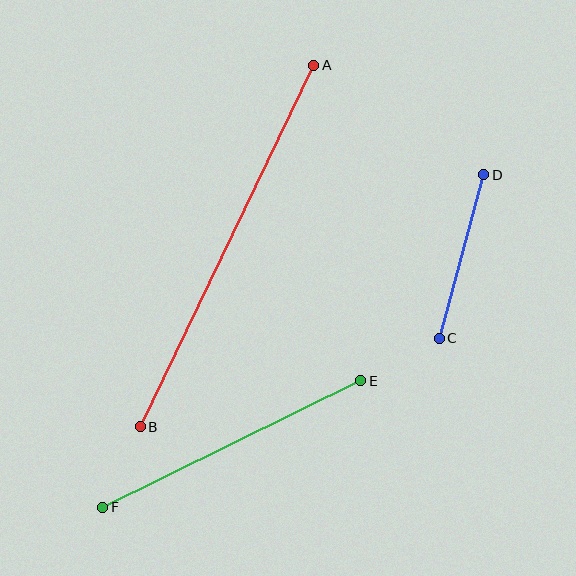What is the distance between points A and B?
The distance is approximately 401 pixels.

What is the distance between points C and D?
The distance is approximately 169 pixels.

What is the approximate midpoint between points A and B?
The midpoint is at approximately (227, 246) pixels.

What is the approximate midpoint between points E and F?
The midpoint is at approximately (232, 444) pixels.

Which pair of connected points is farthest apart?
Points A and B are farthest apart.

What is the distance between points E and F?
The distance is approximately 288 pixels.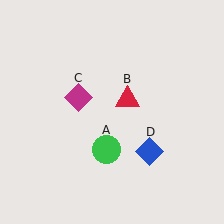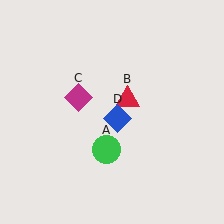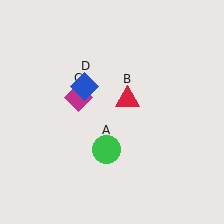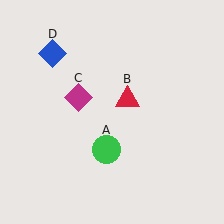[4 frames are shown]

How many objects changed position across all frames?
1 object changed position: blue diamond (object D).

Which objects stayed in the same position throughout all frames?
Green circle (object A) and red triangle (object B) and magenta diamond (object C) remained stationary.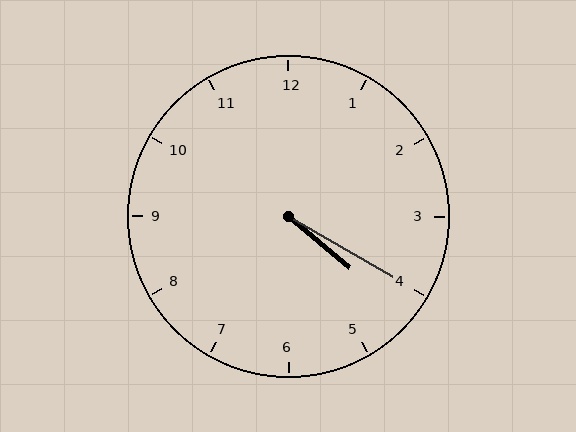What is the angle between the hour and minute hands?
Approximately 10 degrees.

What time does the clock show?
4:20.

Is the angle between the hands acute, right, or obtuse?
It is acute.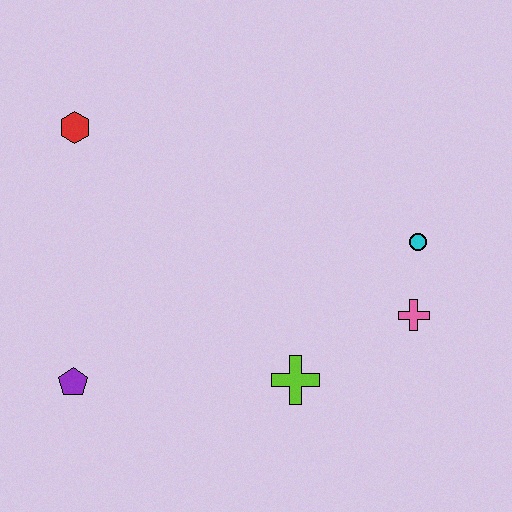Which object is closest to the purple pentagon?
The lime cross is closest to the purple pentagon.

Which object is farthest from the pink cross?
The red hexagon is farthest from the pink cross.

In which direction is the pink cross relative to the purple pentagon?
The pink cross is to the right of the purple pentagon.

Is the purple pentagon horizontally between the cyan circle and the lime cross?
No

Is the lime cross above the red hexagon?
No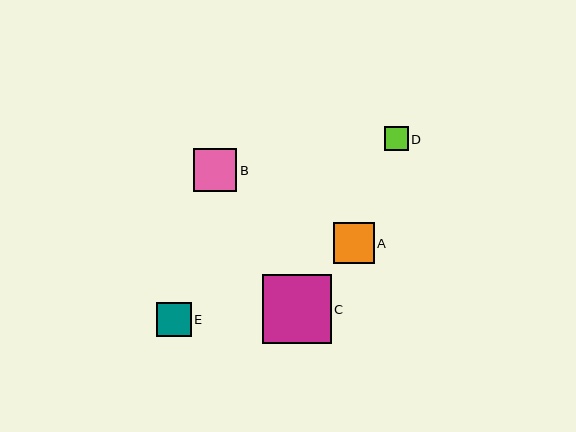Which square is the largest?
Square C is the largest with a size of approximately 69 pixels.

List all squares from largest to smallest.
From largest to smallest: C, B, A, E, D.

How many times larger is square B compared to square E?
Square B is approximately 1.3 times the size of square E.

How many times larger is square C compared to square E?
Square C is approximately 2.0 times the size of square E.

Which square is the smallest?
Square D is the smallest with a size of approximately 24 pixels.